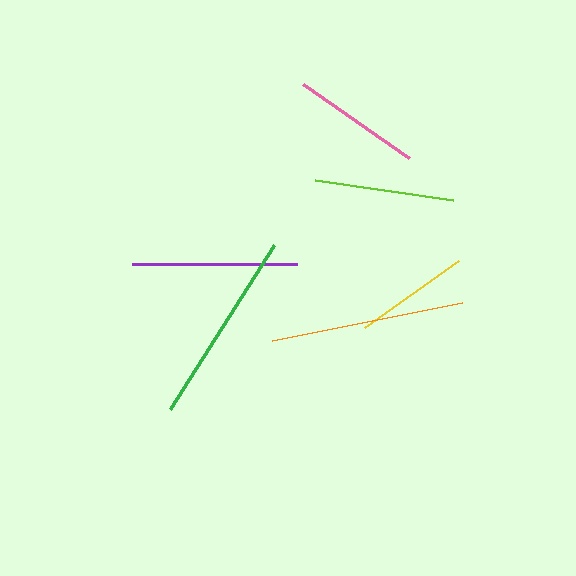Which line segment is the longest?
The orange line is the longest at approximately 194 pixels.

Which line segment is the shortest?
The yellow line is the shortest at approximately 114 pixels.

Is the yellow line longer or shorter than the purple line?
The purple line is longer than the yellow line.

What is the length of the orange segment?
The orange segment is approximately 194 pixels long.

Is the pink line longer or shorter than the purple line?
The purple line is longer than the pink line.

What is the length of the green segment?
The green segment is approximately 193 pixels long.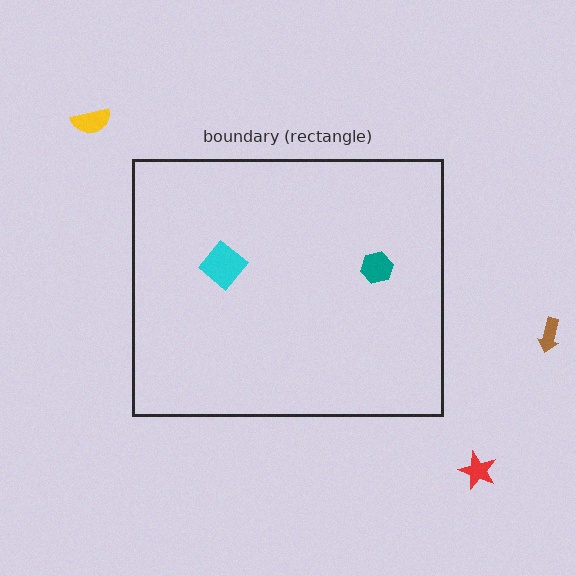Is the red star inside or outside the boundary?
Outside.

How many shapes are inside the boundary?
2 inside, 3 outside.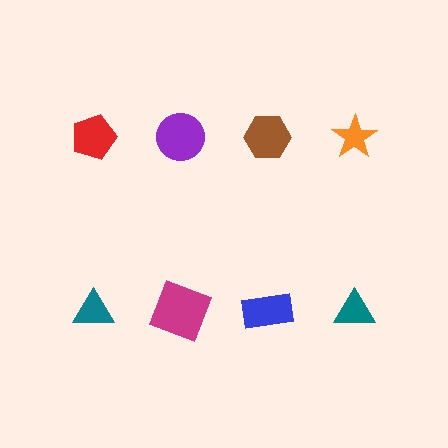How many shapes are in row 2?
4 shapes.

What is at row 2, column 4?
A teal triangle.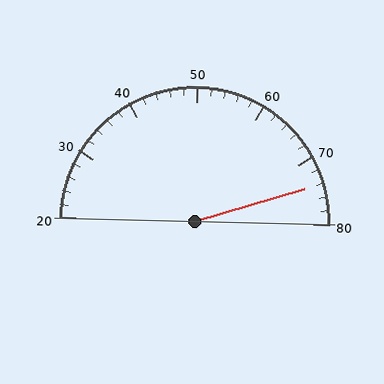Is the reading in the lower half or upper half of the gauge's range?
The reading is in the upper half of the range (20 to 80).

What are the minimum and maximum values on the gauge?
The gauge ranges from 20 to 80.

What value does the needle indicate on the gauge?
The needle indicates approximately 74.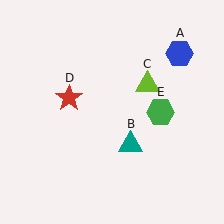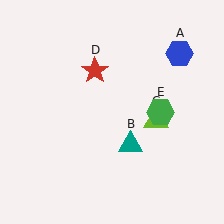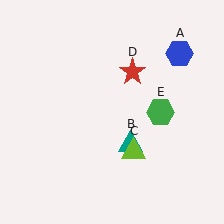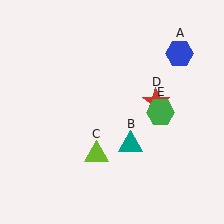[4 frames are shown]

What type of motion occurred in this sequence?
The lime triangle (object C), red star (object D) rotated clockwise around the center of the scene.